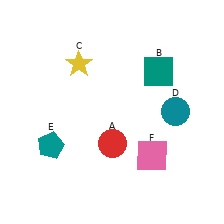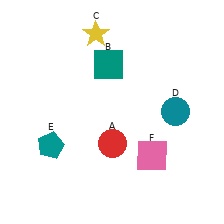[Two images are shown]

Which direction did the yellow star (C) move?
The yellow star (C) moved up.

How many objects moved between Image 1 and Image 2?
2 objects moved between the two images.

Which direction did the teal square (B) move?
The teal square (B) moved left.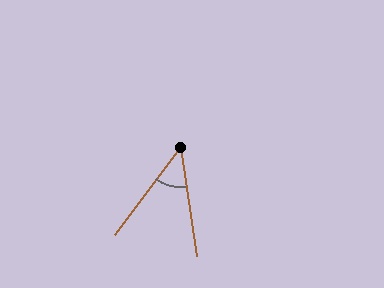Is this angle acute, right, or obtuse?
It is acute.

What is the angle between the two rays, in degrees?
Approximately 45 degrees.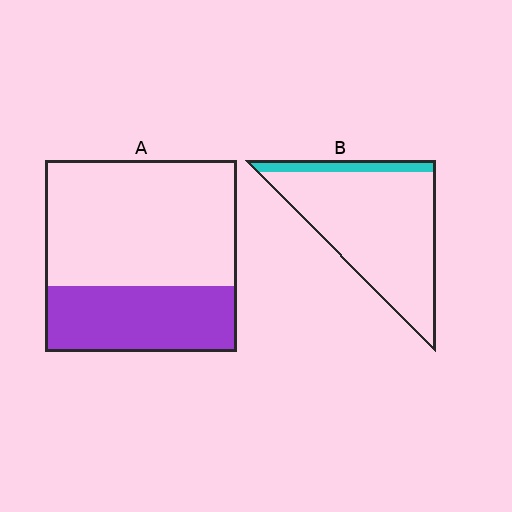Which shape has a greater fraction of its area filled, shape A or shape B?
Shape A.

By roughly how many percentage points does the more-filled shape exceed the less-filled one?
By roughly 20 percentage points (A over B).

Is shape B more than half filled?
No.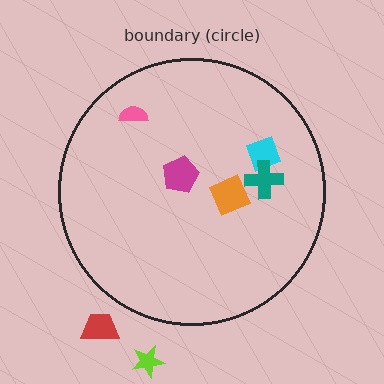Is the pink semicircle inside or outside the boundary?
Inside.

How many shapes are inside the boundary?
5 inside, 2 outside.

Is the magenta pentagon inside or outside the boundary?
Inside.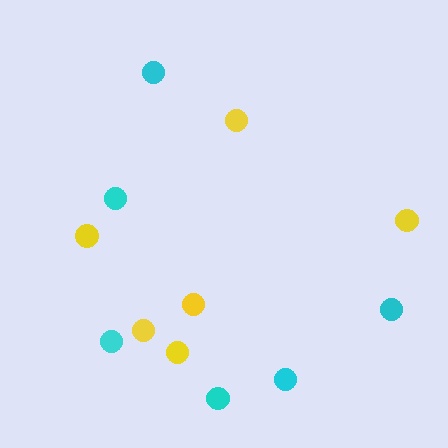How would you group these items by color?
There are 2 groups: one group of yellow circles (6) and one group of cyan circles (6).